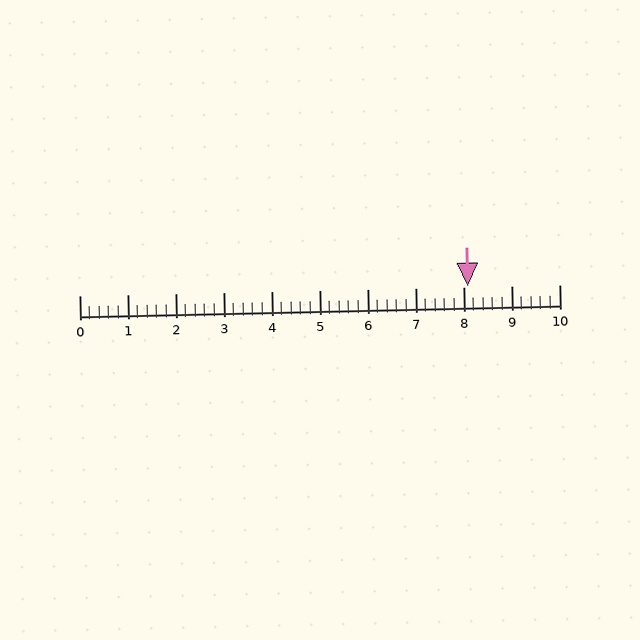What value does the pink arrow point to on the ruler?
The pink arrow points to approximately 8.1.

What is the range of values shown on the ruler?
The ruler shows values from 0 to 10.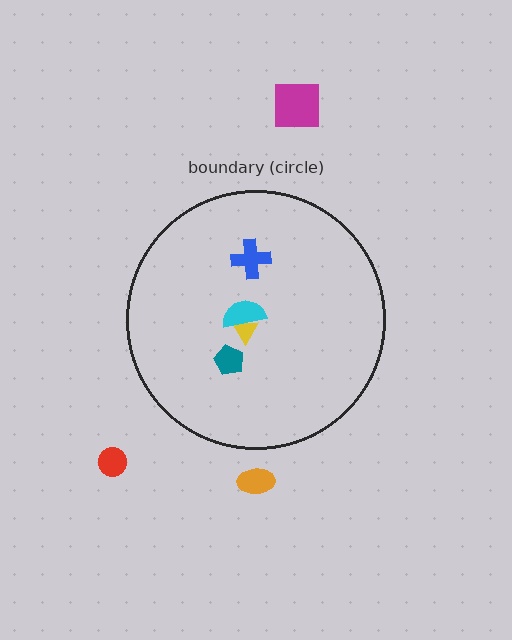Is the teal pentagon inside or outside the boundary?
Inside.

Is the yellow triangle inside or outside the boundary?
Inside.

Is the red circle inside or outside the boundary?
Outside.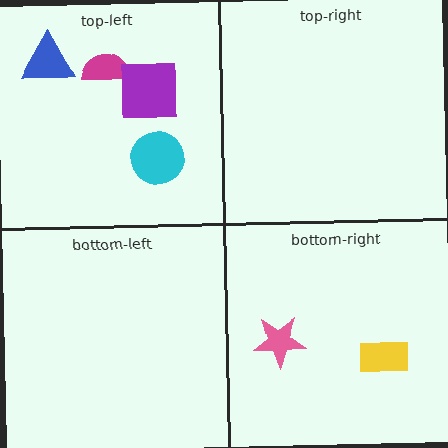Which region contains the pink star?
The bottom-right region.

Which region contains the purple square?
The top-left region.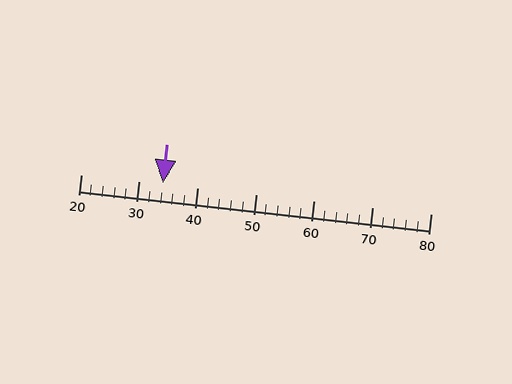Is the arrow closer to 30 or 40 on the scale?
The arrow is closer to 30.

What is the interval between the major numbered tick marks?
The major tick marks are spaced 10 units apart.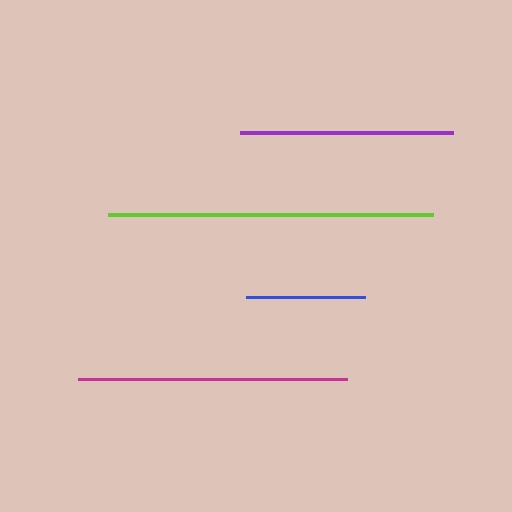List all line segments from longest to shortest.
From longest to shortest: lime, magenta, purple, blue.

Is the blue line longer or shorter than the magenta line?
The magenta line is longer than the blue line.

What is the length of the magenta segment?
The magenta segment is approximately 269 pixels long.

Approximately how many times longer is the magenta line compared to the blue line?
The magenta line is approximately 2.2 times the length of the blue line.